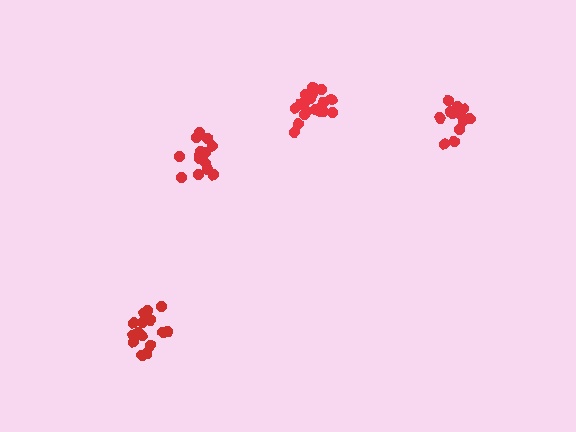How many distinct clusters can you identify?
There are 4 distinct clusters.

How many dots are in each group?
Group 1: 18 dots, Group 2: 14 dots, Group 3: 15 dots, Group 4: 14 dots (61 total).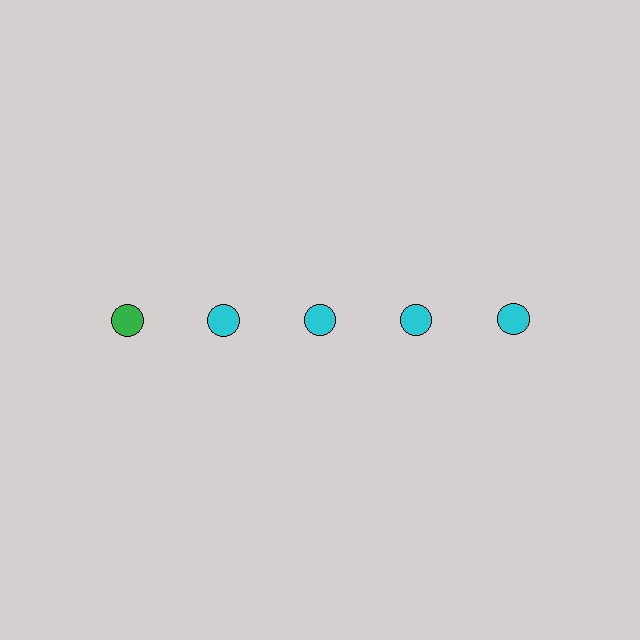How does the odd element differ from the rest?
It has a different color: green instead of cyan.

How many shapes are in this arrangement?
There are 5 shapes arranged in a grid pattern.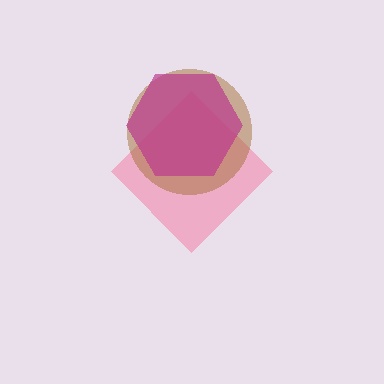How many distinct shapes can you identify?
There are 3 distinct shapes: a pink diamond, a brown circle, a magenta hexagon.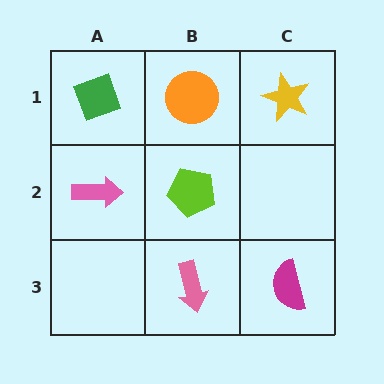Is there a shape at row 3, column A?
No, that cell is empty.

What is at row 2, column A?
A pink arrow.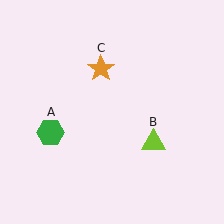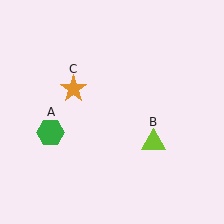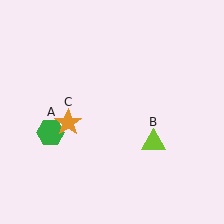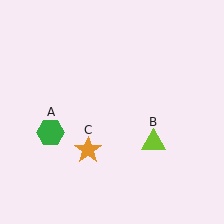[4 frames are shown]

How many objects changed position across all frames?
1 object changed position: orange star (object C).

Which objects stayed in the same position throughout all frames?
Green hexagon (object A) and lime triangle (object B) remained stationary.